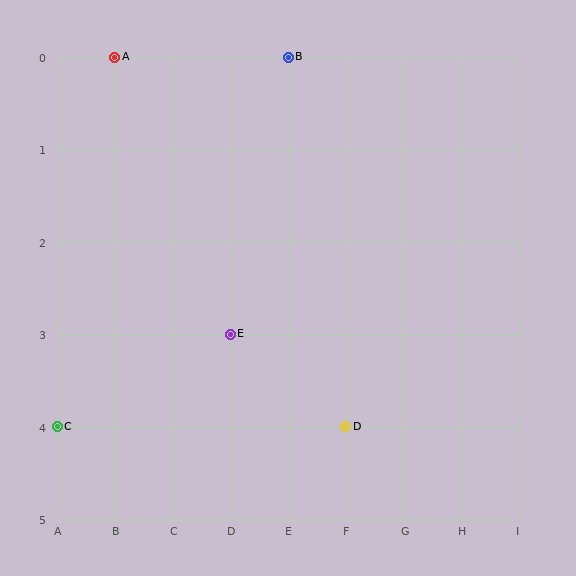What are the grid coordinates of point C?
Point C is at grid coordinates (A, 4).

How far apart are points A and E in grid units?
Points A and E are 2 columns and 3 rows apart (about 3.6 grid units diagonally).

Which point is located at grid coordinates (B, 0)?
Point A is at (B, 0).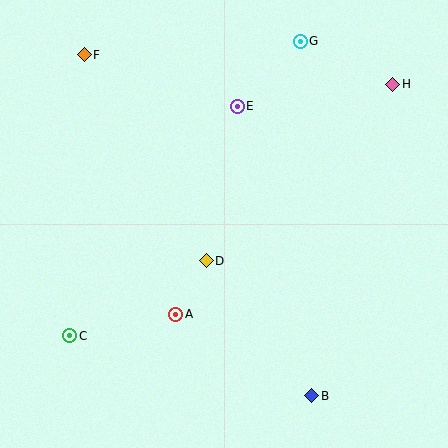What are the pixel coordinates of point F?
Point F is at (84, 55).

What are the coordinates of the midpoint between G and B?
The midpoint between G and B is at (306, 219).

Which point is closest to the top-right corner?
Point H is closest to the top-right corner.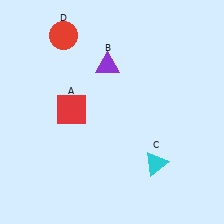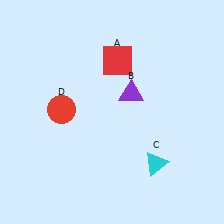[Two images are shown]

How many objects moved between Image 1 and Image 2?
3 objects moved between the two images.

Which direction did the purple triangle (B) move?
The purple triangle (B) moved down.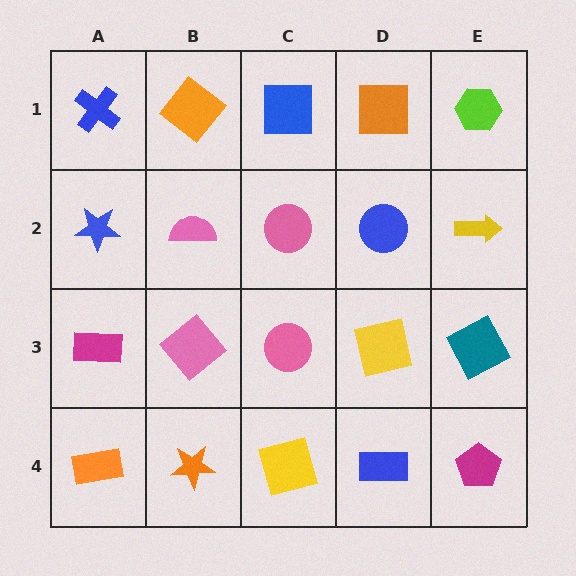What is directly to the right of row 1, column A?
An orange diamond.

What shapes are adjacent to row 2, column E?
A lime hexagon (row 1, column E), a teal square (row 3, column E), a blue circle (row 2, column D).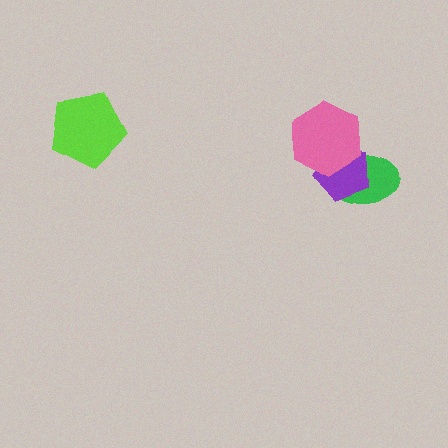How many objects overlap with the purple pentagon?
2 objects overlap with the purple pentagon.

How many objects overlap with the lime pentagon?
0 objects overlap with the lime pentagon.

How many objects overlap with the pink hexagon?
2 objects overlap with the pink hexagon.